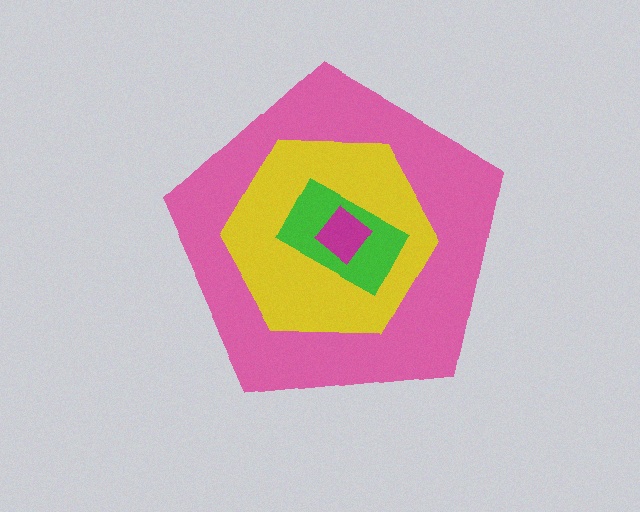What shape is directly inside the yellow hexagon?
The green rectangle.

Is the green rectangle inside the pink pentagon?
Yes.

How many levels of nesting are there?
4.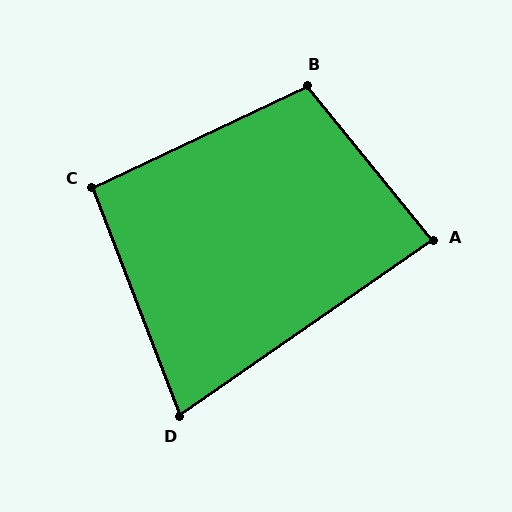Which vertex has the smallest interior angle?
D, at approximately 76 degrees.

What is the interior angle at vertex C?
Approximately 94 degrees (approximately right).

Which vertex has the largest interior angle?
B, at approximately 104 degrees.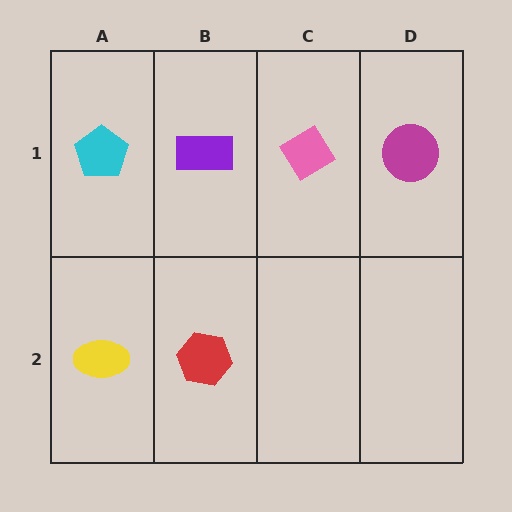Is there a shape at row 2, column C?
No, that cell is empty.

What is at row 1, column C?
A pink diamond.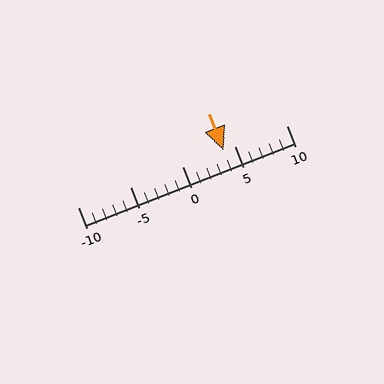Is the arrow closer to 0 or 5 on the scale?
The arrow is closer to 5.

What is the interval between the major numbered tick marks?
The major tick marks are spaced 5 units apart.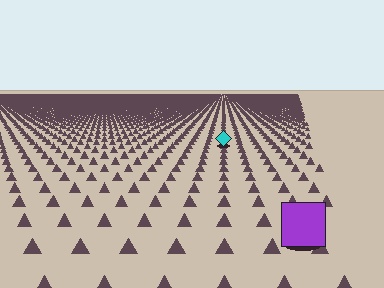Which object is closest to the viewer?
The purple square is closest. The texture marks near it are larger and more spread out.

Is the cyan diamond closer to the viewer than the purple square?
No. The purple square is closer — you can tell from the texture gradient: the ground texture is coarser near it.